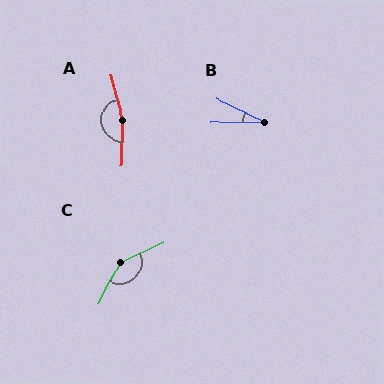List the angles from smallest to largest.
B (26°), C (142°), A (164°).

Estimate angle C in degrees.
Approximately 142 degrees.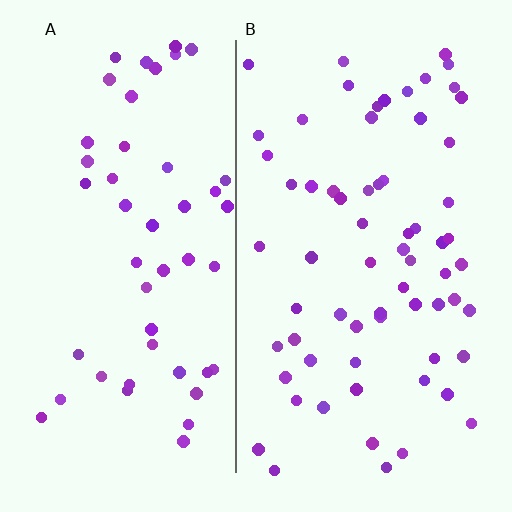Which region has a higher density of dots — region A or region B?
B (the right).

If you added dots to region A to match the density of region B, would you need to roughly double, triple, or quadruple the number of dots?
Approximately double.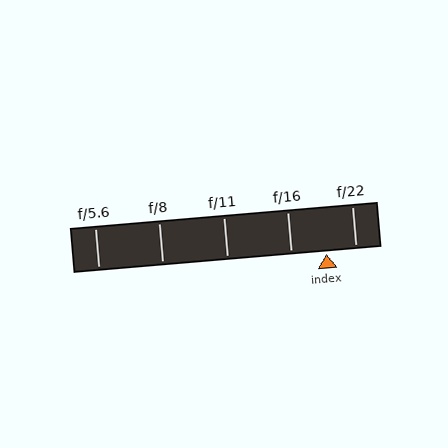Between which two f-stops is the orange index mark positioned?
The index mark is between f/16 and f/22.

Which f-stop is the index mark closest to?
The index mark is closest to f/22.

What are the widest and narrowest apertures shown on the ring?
The widest aperture shown is f/5.6 and the narrowest is f/22.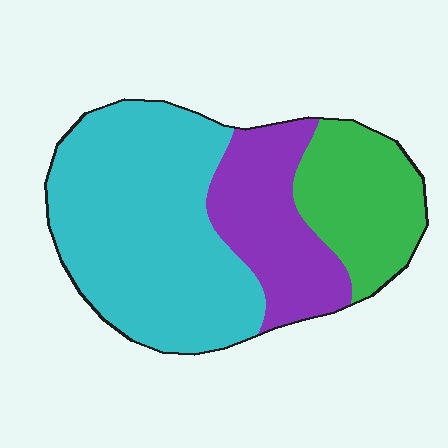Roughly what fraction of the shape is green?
Green covers 22% of the shape.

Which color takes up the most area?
Cyan, at roughly 55%.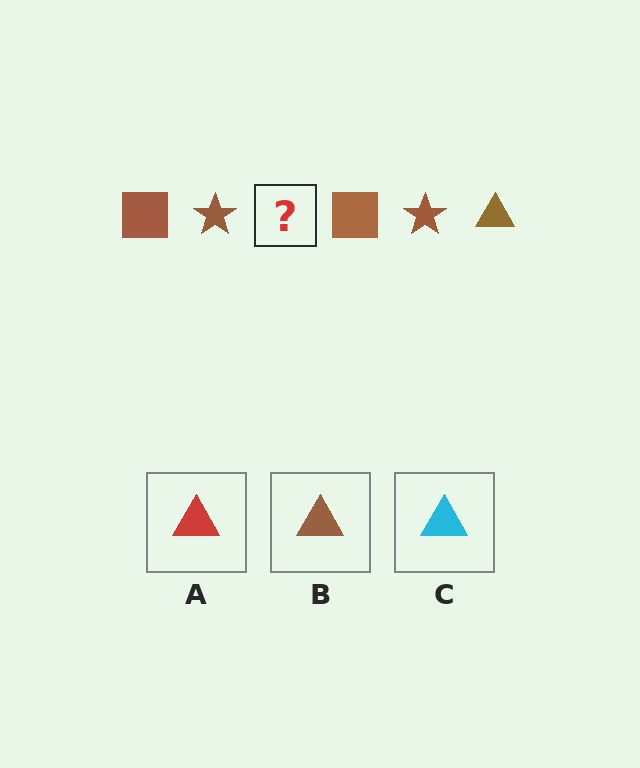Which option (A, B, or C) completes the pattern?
B.